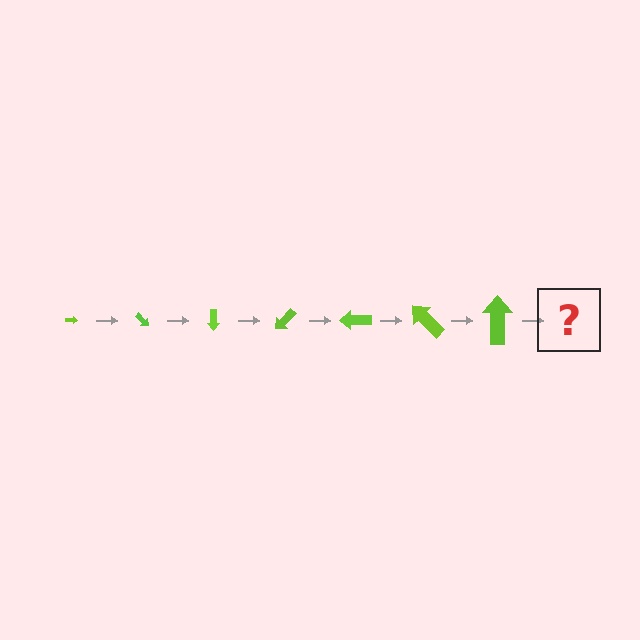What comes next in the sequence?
The next element should be an arrow, larger than the previous one and rotated 315 degrees from the start.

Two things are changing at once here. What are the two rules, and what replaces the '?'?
The two rules are that the arrow grows larger each step and it rotates 45 degrees each step. The '?' should be an arrow, larger than the previous one and rotated 315 degrees from the start.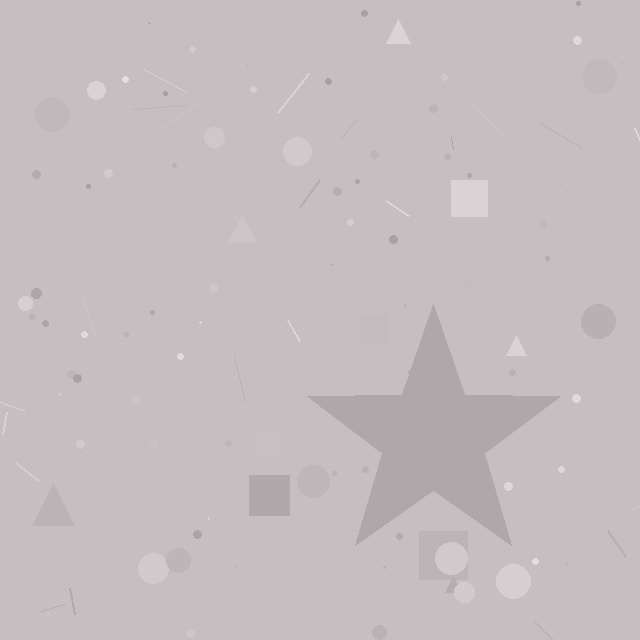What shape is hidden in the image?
A star is hidden in the image.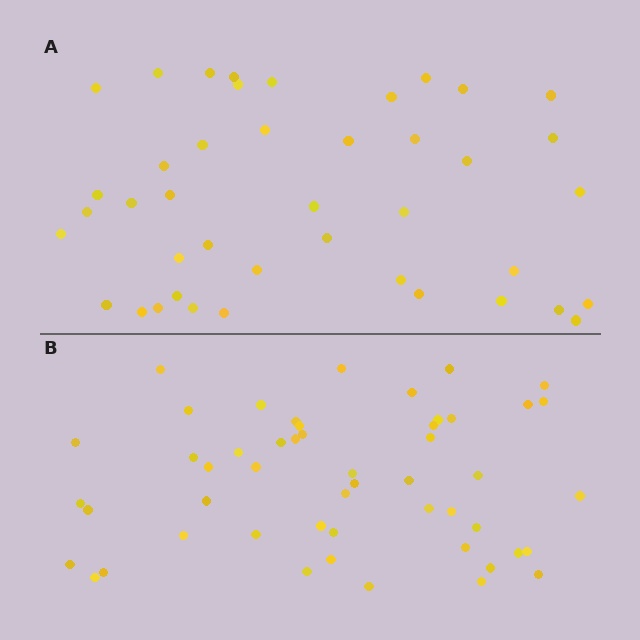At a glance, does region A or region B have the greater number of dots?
Region B (the bottom region) has more dots.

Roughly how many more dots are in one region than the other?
Region B has roughly 8 or so more dots than region A.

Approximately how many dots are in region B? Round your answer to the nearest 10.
About 50 dots. (The exact count is 51, which rounds to 50.)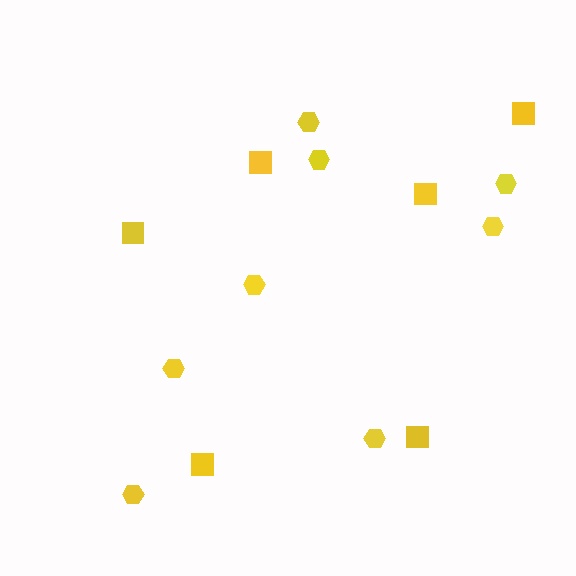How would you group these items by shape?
There are 2 groups: one group of squares (6) and one group of hexagons (8).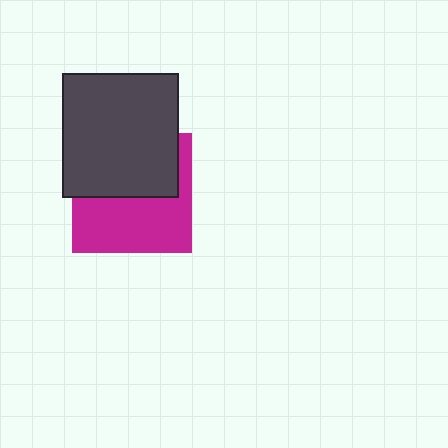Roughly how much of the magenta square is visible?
About half of it is visible (roughly 52%).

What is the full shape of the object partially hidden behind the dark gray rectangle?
The partially hidden object is a magenta square.